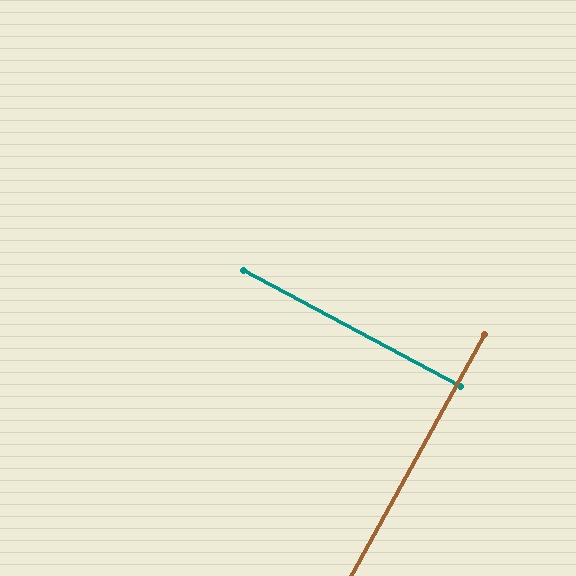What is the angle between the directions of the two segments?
Approximately 89 degrees.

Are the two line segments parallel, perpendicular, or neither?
Perpendicular — they meet at approximately 89°.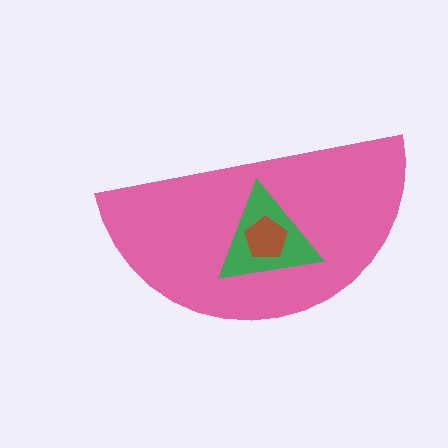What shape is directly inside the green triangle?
The brown pentagon.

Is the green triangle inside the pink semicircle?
Yes.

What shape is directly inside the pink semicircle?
The green triangle.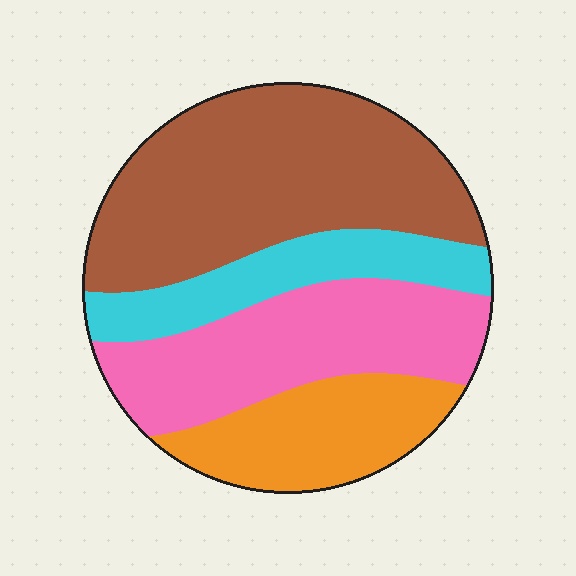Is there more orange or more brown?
Brown.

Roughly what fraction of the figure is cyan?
Cyan covers 15% of the figure.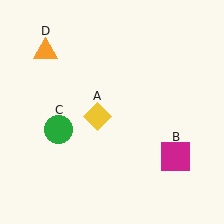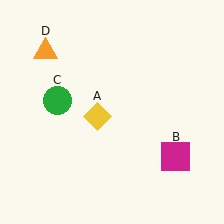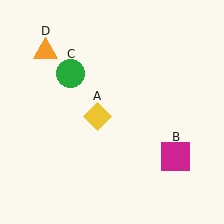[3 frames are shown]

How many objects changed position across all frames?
1 object changed position: green circle (object C).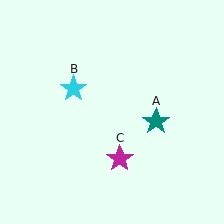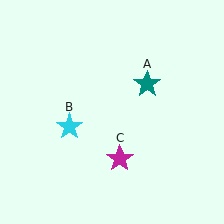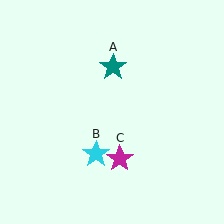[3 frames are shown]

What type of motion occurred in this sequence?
The teal star (object A), cyan star (object B) rotated counterclockwise around the center of the scene.